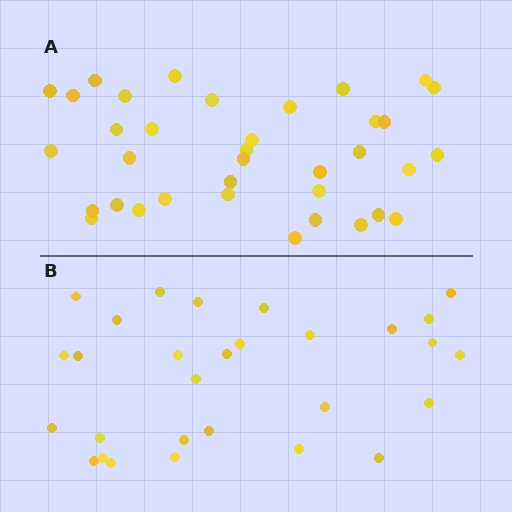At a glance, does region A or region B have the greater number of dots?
Region A (the top region) has more dots.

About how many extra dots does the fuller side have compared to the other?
Region A has roughly 8 or so more dots than region B.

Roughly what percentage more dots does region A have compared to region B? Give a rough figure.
About 25% more.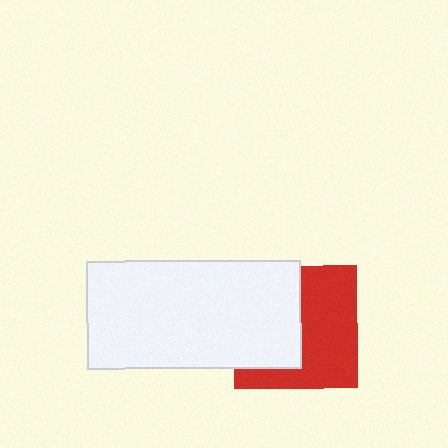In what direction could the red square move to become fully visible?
The red square could move right. That would shift it out from behind the white rectangle entirely.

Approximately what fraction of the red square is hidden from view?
Roughly 46% of the red square is hidden behind the white rectangle.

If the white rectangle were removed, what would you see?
You would see the complete red square.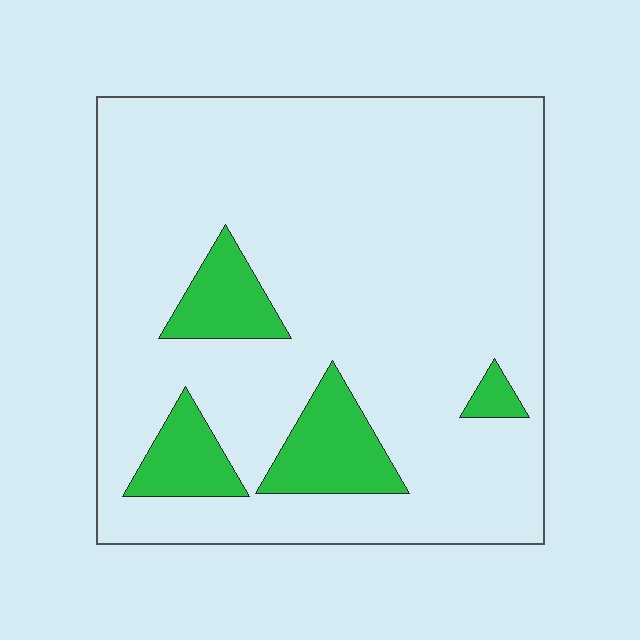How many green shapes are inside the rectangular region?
4.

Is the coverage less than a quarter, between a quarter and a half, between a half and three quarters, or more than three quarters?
Less than a quarter.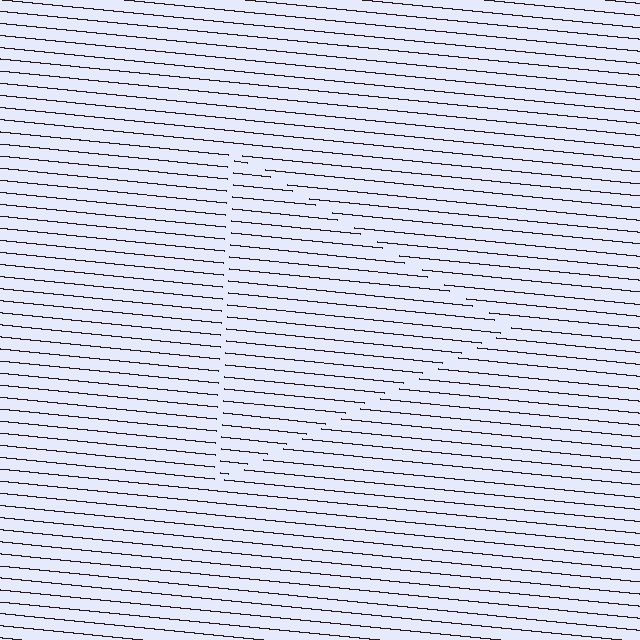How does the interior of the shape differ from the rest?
The interior of the shape contains the same grating, shifted by half a period — the contour is defined by the phase discontinuity where line-ends from the inner and outer gratings abut.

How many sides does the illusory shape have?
3 sides — the line-ends trace a triangle.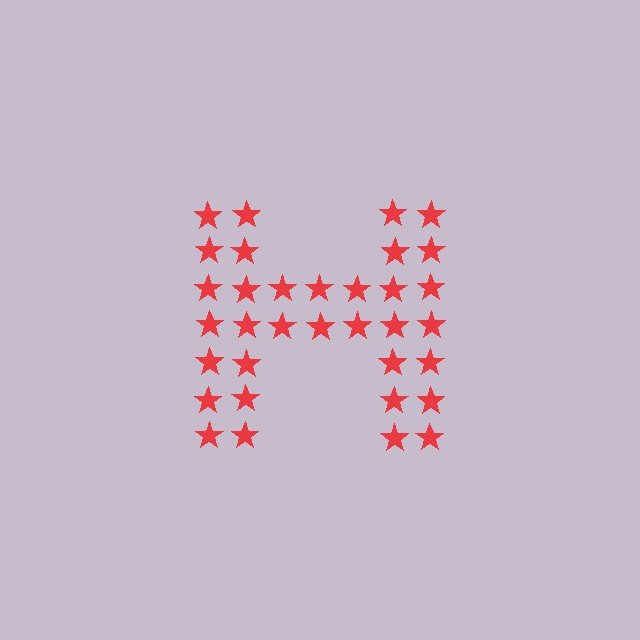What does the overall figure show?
The overall figure shows the letter H.